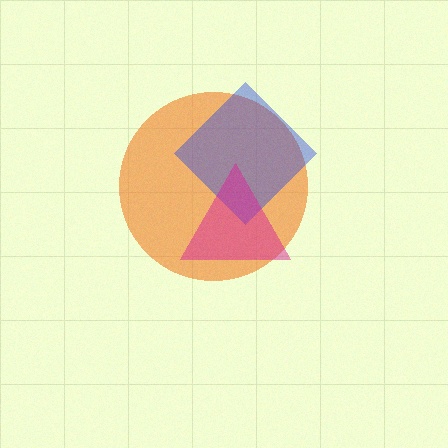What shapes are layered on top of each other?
The layered shapes are: an orange circle, a blue diamond, a magenta triangle.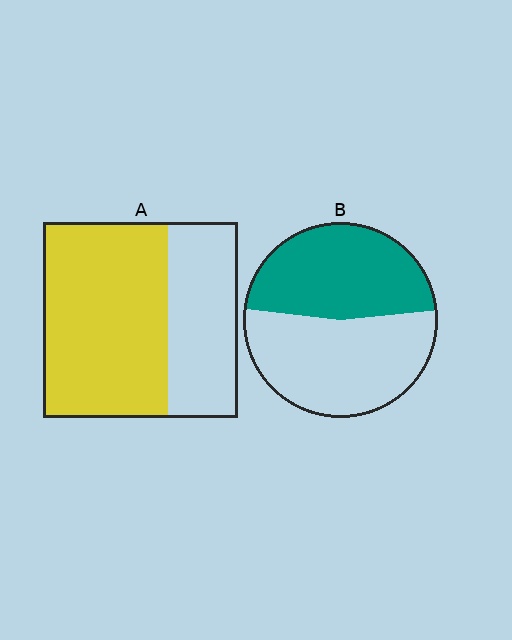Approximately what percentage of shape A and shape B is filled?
A is approximately 65% and B is approximately 45%.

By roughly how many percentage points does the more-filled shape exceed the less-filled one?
By roughly 20 percentage points (A over B).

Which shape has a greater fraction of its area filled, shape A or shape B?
Shape A.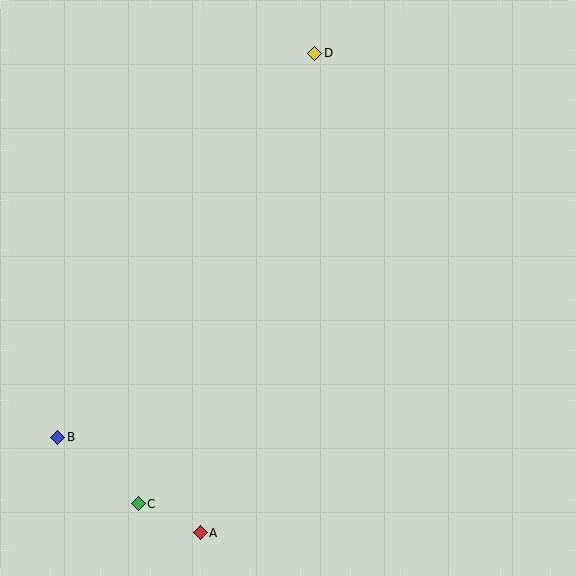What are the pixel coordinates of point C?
Point C is at (138, 504).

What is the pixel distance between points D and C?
The distance between D and C is 484 pixels.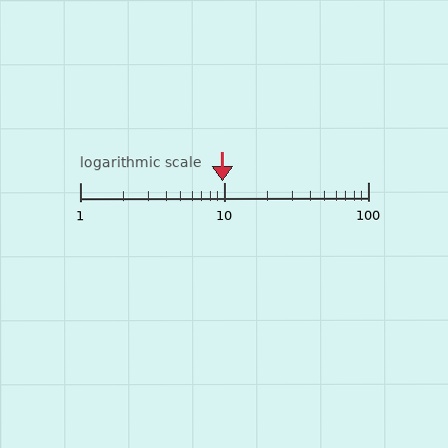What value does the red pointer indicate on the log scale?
The pointer indicates approximately 9.8.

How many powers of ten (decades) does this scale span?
The scale spans 2 decades, from 1 to 100.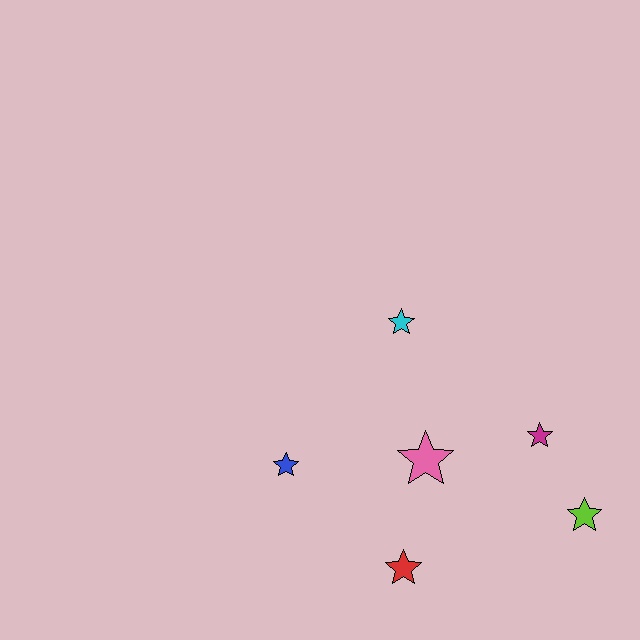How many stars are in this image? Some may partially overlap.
There are 6 stars.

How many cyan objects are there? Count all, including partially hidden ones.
There is 1 cyan object.